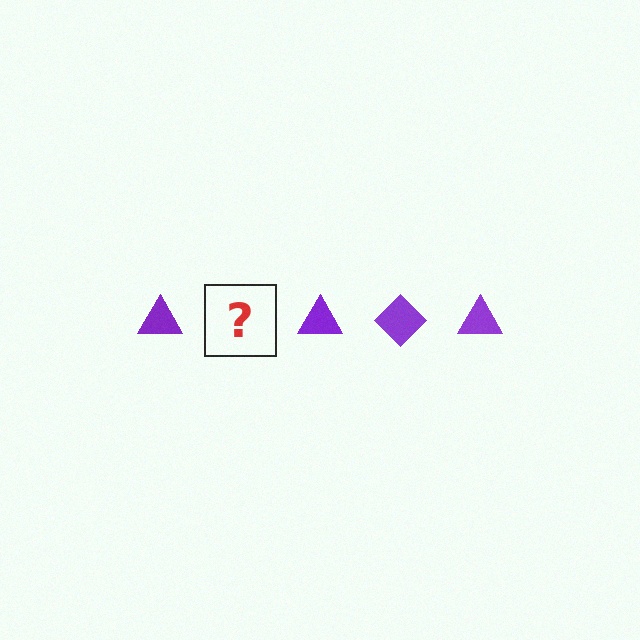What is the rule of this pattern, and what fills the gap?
The rule is that the pattern cycles through triangle, diamond shapes in purple. The gap should be filled with a purple diamond.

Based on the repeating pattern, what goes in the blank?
The blank should be a purple diamond.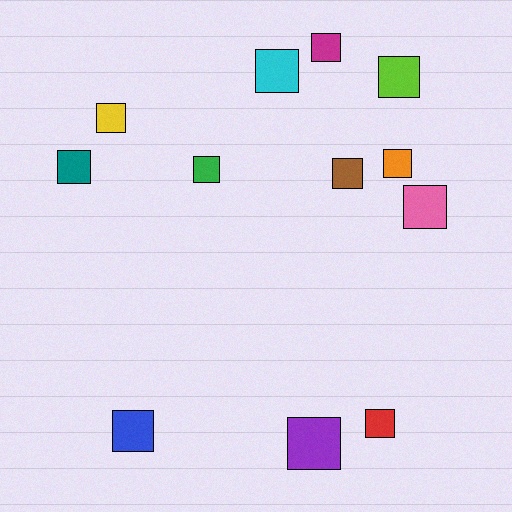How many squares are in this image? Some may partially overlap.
There are 12 squares.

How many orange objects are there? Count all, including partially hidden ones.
There is 1 orange object.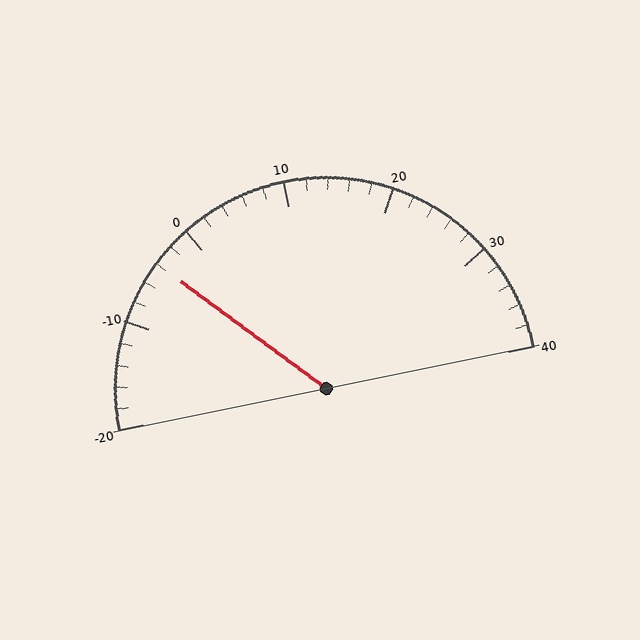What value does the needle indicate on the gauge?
The needle indicates approximately -4.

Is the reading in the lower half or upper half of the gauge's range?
The reading is in the lower half of the range (-20 to 40).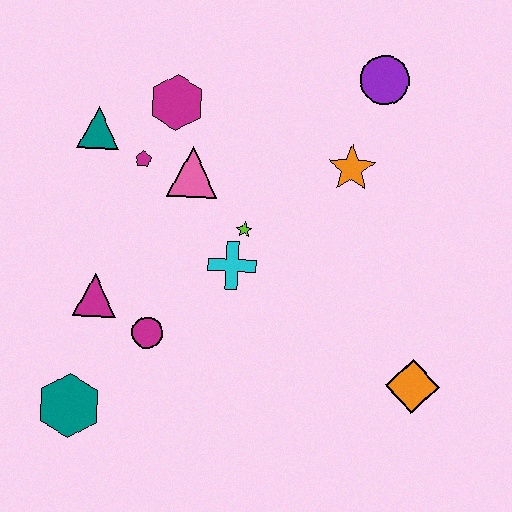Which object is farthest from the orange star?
The teal hexagon is farthest from the orange star.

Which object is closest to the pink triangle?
The magenta pentagon is closest to the pink triangle.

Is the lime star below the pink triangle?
Yes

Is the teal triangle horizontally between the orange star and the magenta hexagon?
No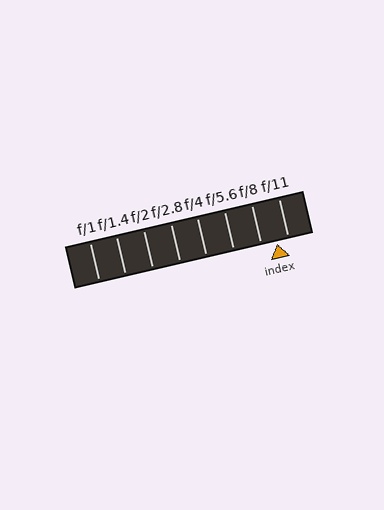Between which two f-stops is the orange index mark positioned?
The index mark is between f/8 and f/11.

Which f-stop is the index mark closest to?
The index mark is closest to f/11.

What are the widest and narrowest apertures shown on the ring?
The widest aperture shown is f/1 and the narrowest is f/11.